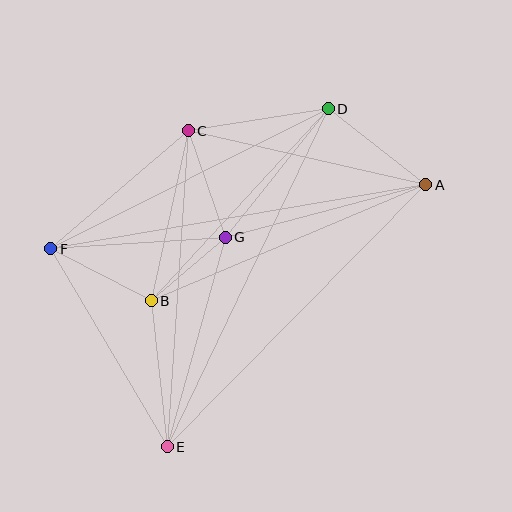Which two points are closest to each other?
Points B and G are closest to each other.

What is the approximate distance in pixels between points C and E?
The distance between C and E is approximately 317 pixels.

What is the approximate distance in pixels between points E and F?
The distance between E and F is approximately 230 pixels.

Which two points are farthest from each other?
Points A and F are farthest from each other.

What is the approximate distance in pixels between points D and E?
The distance between D and E is approximately 374 pixels.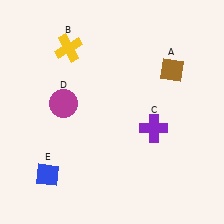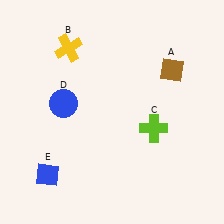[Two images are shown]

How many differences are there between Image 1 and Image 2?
There are 2 differences between the two images.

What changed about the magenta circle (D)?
In Image 1, D is magenta. In Image 2, it changed to blue.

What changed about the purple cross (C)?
In Image 1, C is purple. In Image 2, it changed to lime.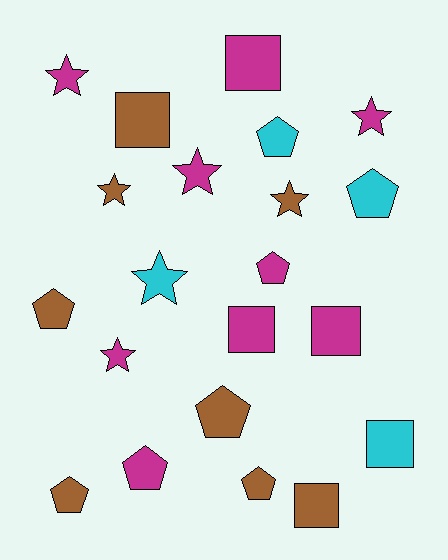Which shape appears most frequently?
Pentagon, with 8 objects.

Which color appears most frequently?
Magenta, with 9 objects.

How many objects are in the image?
There are 21 objects.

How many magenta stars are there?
There are 4 magenta stars.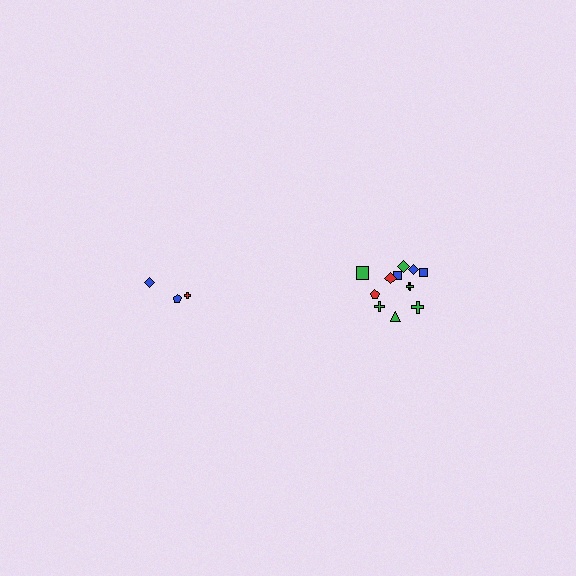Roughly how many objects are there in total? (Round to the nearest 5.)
Roughly 15 objects in total.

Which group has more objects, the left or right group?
The right group.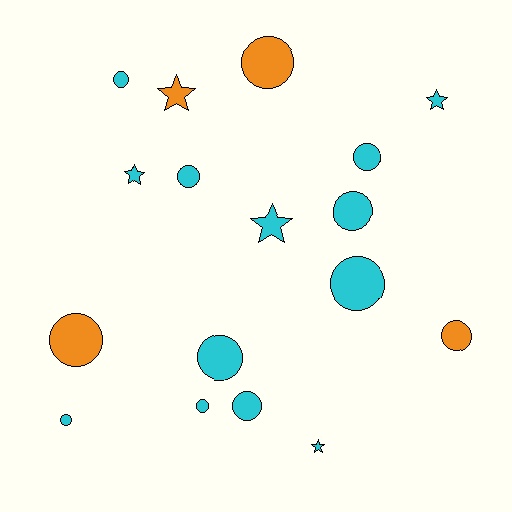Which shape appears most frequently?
Circle, with 12 objects.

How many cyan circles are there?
There are 9 cyan circles.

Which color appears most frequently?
Cyan, with 13 objects.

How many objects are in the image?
There are 17 objects.